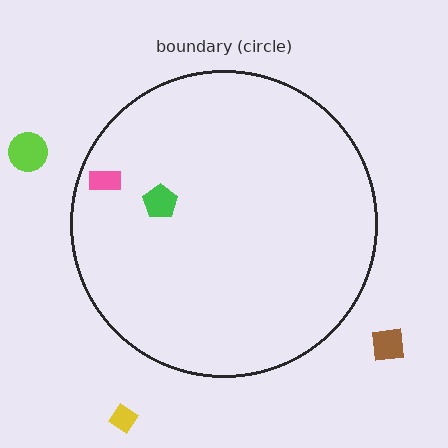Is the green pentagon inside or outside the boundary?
Inside.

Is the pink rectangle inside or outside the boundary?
Inside.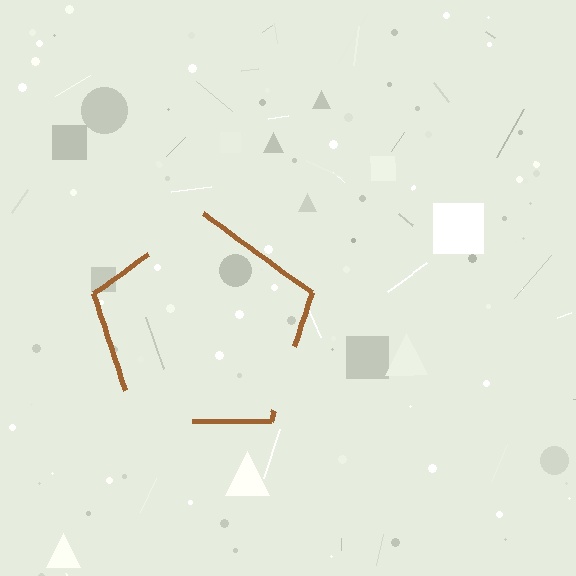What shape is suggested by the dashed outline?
The dashed outline suggests a pentagon.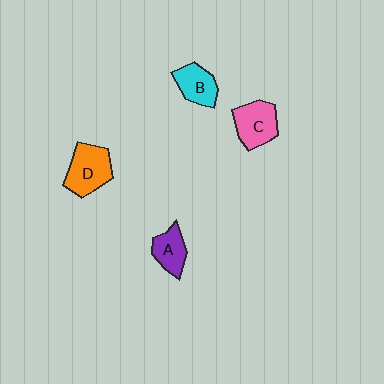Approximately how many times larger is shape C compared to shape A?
Approximately 1.3 times.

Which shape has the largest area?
Shape D (orange).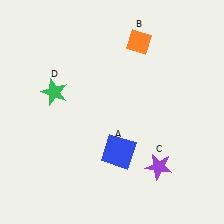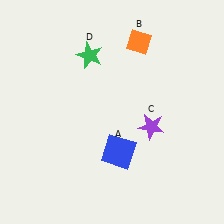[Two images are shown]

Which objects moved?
The objects that moved are: the purple star (C), the green star (D).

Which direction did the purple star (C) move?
The purple star (C) moved up.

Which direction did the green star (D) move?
The green star (D) moved up.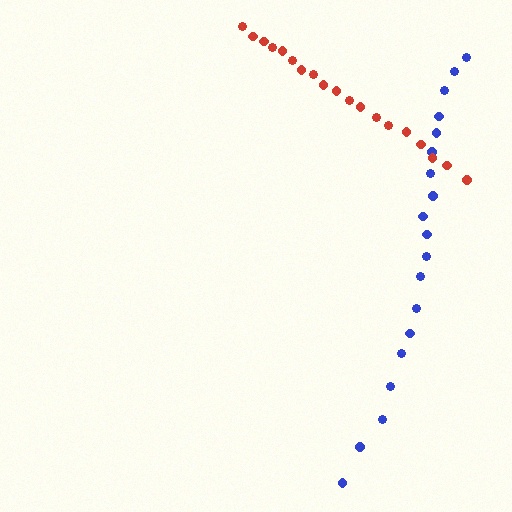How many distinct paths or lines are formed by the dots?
There are 2 distinct paths.